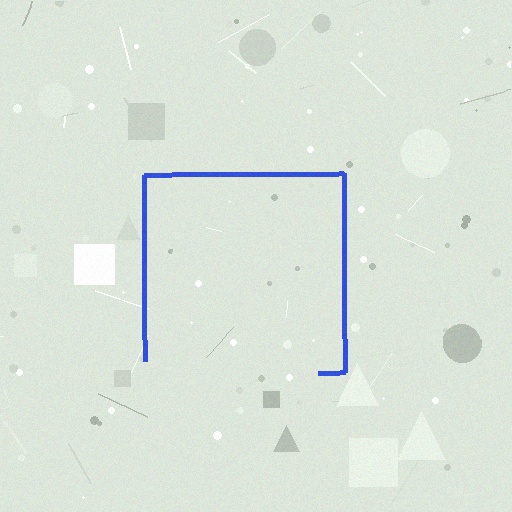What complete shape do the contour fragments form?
The contour fragments form a square.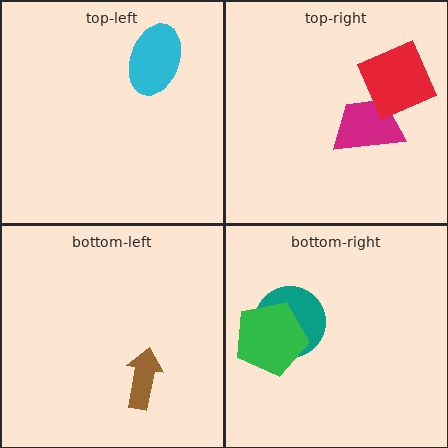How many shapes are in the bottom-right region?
2.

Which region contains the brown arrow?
The bottom-left region.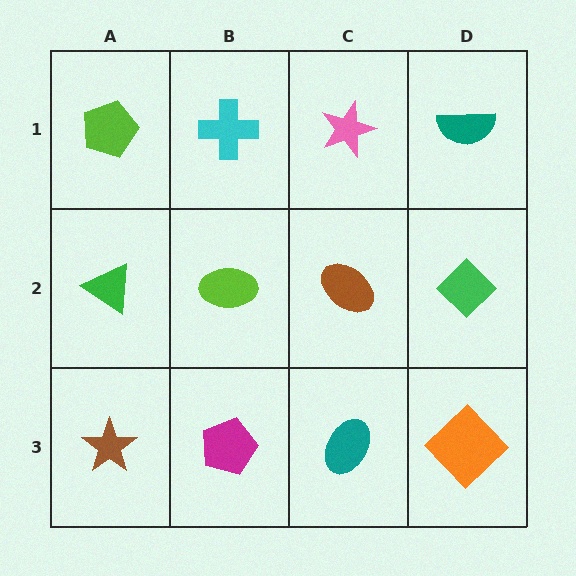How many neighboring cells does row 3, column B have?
3.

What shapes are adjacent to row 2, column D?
A teal semicircle (row 1, column D), an orange diamond (row 3, column D), a brown ellipse (row 2, column C).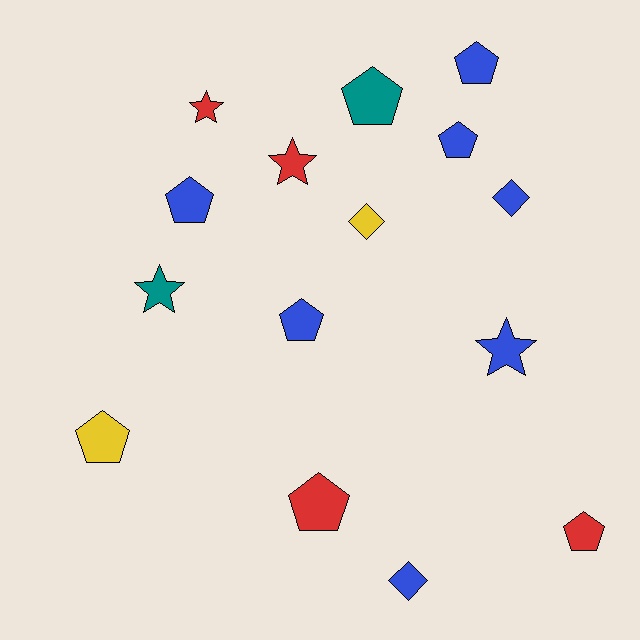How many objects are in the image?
There are 15 objects.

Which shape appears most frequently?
Pentagon, with 8 objects.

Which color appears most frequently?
Blue, with 7 objects.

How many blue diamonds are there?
There are 2 blue diamonds.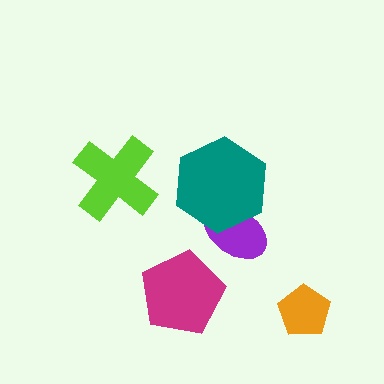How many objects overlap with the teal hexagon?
1 object overlaps with the teal hexagon.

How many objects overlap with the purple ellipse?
1 object overlaps with the purple ellipse.